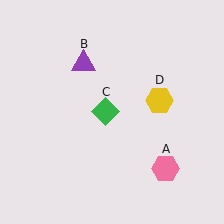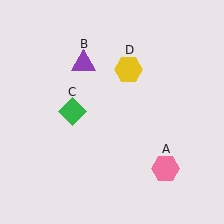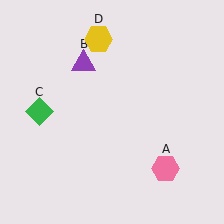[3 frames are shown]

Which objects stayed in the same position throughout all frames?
Pink hexagon (object A) and purple triangle (object B) remained stationary.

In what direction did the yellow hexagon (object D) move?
The yellow hexagon (object D) moved up and to the left.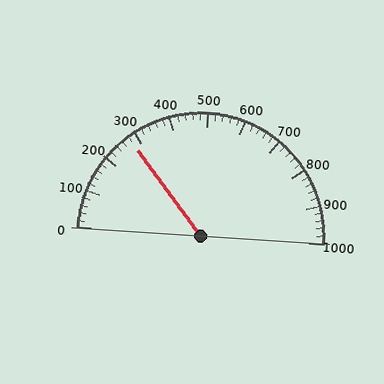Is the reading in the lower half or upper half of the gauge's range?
The reading is in the lower half of the range (0 to 1000).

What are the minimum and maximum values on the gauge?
The gauge ranges from 0 to 1000.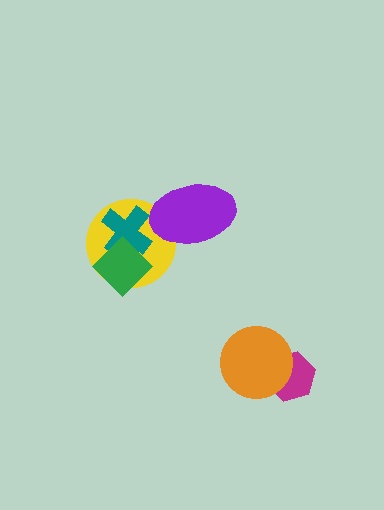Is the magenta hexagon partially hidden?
Yes, it is partially covered by another shape.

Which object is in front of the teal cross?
The green diamond is in front of the teal cross.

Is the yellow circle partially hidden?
Yes, it is partially covered by another shape.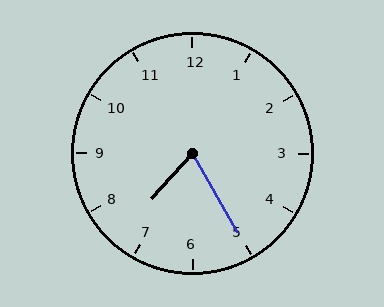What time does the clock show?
7:25.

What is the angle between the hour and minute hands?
Approximately 72 degrees.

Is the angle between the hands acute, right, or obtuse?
It is acute.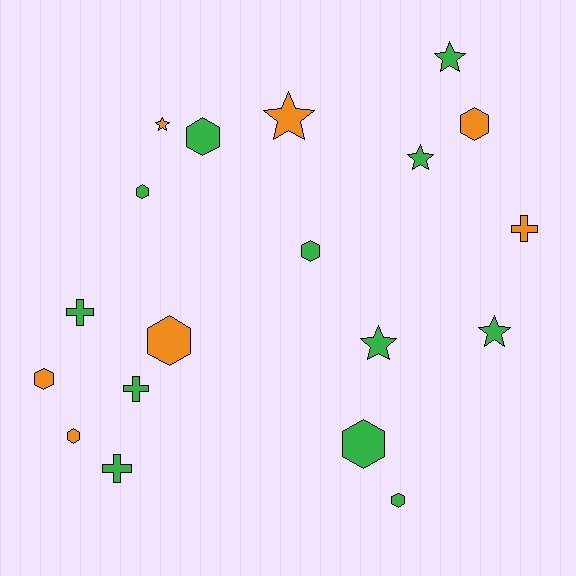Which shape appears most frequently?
Hexagon, with 9 objects.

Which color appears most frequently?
Green, with 12 objects.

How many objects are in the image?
There are 19 objects.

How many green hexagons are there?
There are 5 green hexagons.